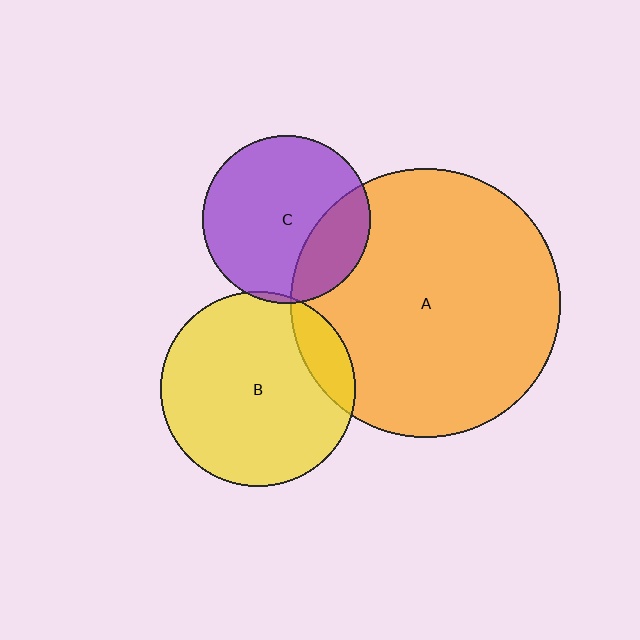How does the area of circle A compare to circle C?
Approximately 2.6 times.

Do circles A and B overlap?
Yes.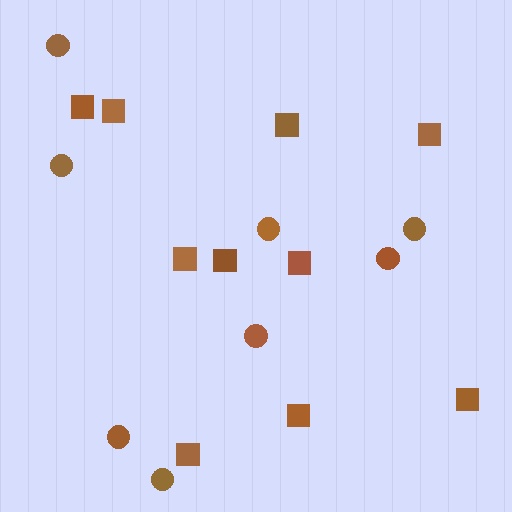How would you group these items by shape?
There are 2 groups: one group of circles (8) and one group of squares (10).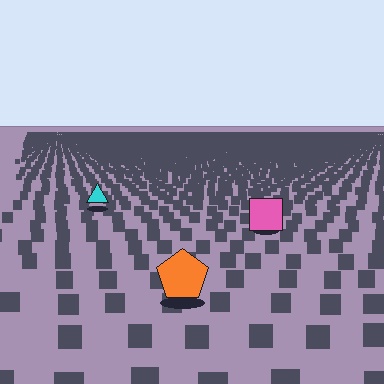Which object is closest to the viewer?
The orange pentagon is closest. The texture marks near it are larger and more spread out.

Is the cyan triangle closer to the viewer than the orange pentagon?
No. The orange pentagon is closer — you can tell from the texture gradient: the ground texture is coarser near it.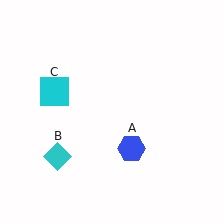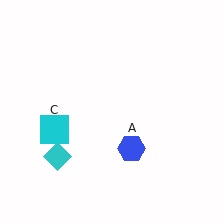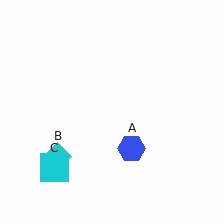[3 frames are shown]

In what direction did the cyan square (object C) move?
The cyan square (object C) moved down.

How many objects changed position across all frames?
1 object changed position: cyan square (object C).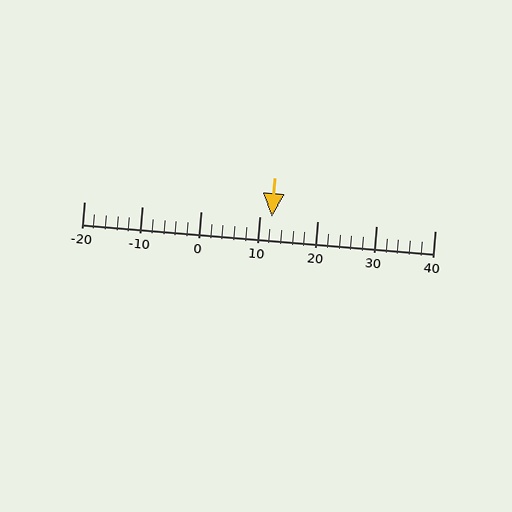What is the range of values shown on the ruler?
The ruler shows values from -20 to 40.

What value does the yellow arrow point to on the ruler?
The yellow arrow points to approximately 12.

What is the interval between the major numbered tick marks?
The major tick marks are spaced 10 units apart.